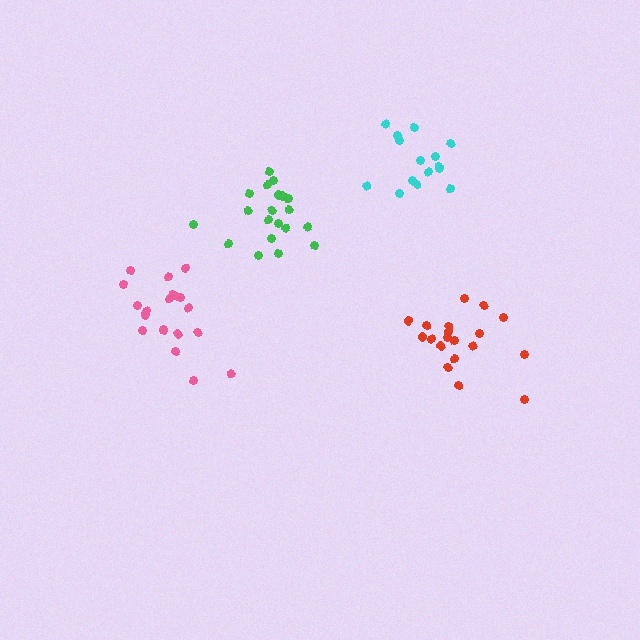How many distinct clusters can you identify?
There are 4 distinct clusters.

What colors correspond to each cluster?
The clusters are colored: cyan, red, green, pink.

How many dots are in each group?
Group 1: 15 dots, Group 2: 19 dots, Group 3: 20 dots, Group 4: 20 dots (74 total).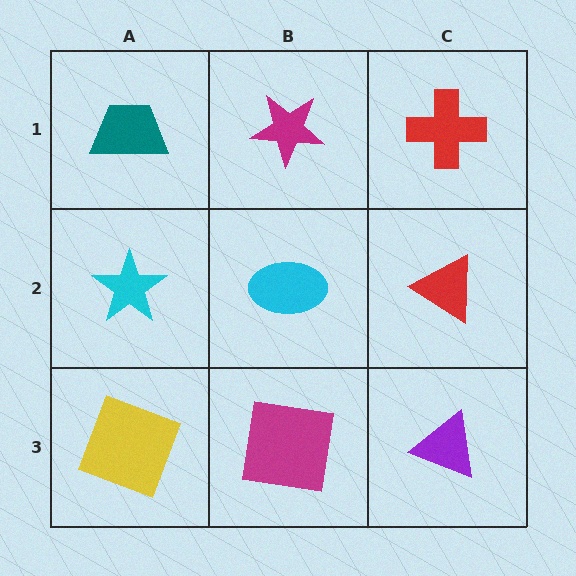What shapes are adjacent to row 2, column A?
A teal trapezoid (row 1, column A), a yellow square (row 3, column A), a cyan ellipse (row 2, column B).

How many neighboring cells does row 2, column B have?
4.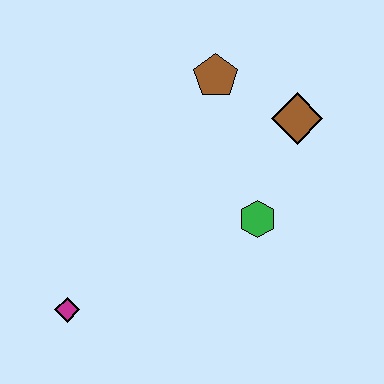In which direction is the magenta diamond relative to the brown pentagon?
The magenta diamond is below the brown pentagon.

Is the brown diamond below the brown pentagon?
Yes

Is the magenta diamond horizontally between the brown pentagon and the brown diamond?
No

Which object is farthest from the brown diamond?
The magenta diamond is farthest from the brown diamond.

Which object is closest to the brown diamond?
The brown pentagon is closest to the brown diamond.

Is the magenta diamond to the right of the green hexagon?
No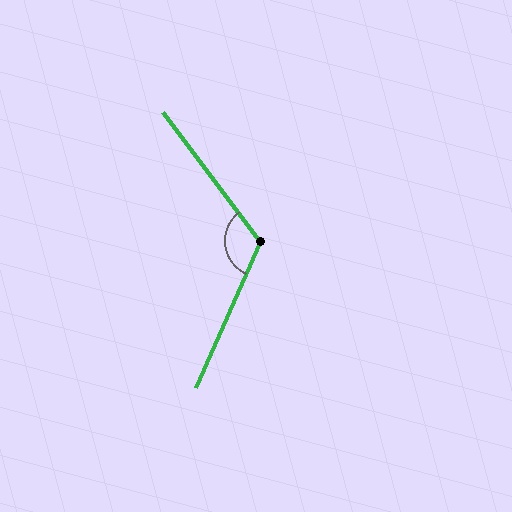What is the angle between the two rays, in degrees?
Approximately 119 degrees.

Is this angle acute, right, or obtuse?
It is obtuse.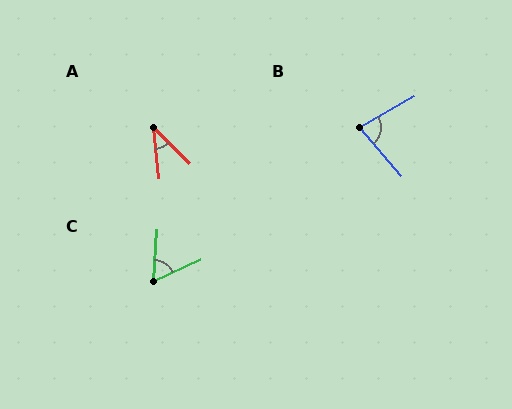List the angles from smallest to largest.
A (39°), C (61°), B (79°).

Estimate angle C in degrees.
Approximately 61 degrees.